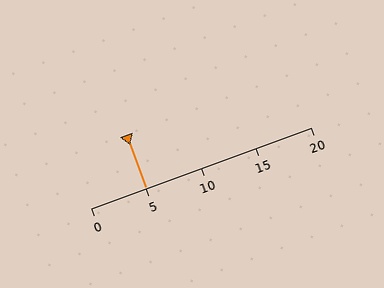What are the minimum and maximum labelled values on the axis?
The axis runs from 0 to 20.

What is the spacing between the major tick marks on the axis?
The major ticks are spaced 5 apart.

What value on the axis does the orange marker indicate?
The marker indicates approximately 5.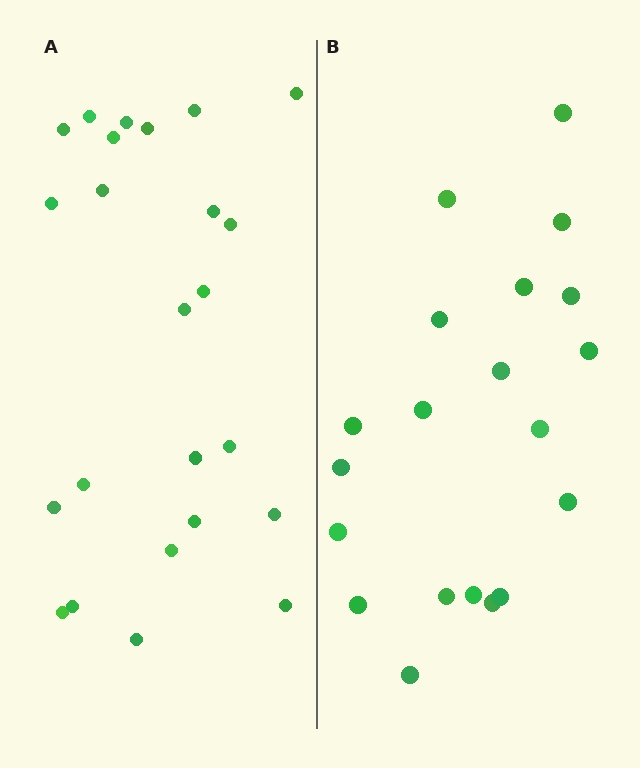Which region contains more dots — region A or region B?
Region A (the left region) has more dots.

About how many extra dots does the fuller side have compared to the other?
Region A has about 4 more dots than region B.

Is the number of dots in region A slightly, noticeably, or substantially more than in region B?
Region A has only slightly more — the two regions are fairly close. The ratio is roughly 1.2 to 1.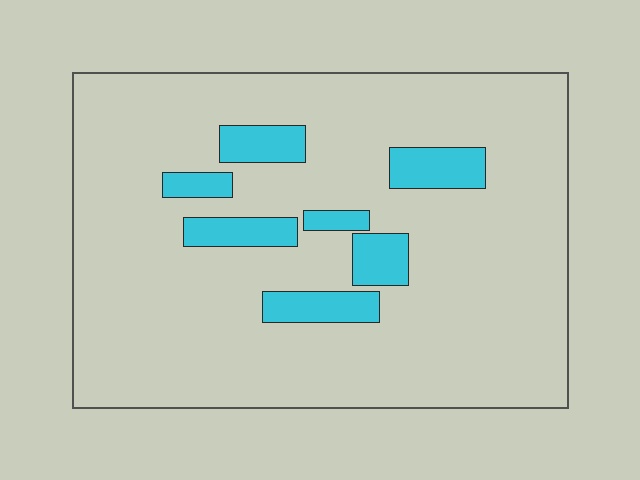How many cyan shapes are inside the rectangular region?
7.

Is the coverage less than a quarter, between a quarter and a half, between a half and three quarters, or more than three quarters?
Less than a quarter.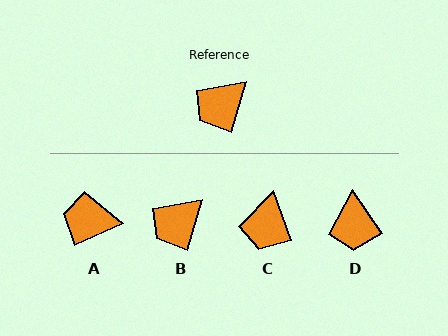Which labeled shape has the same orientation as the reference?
B.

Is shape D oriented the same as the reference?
No, it is off by about 51 degrees.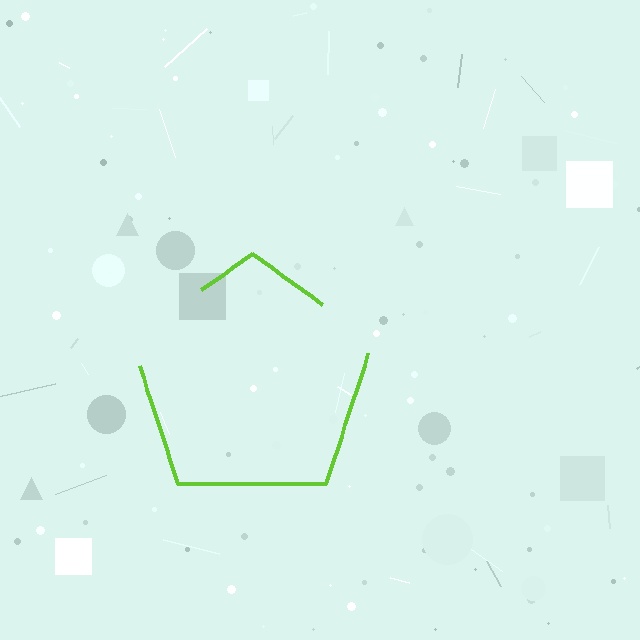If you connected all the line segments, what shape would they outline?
They would outline a pentagon.